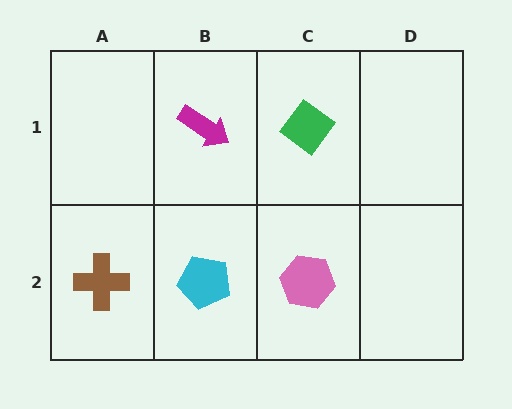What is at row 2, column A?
A brown cross.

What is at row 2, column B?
A cyan pentagon.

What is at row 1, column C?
A green diamond.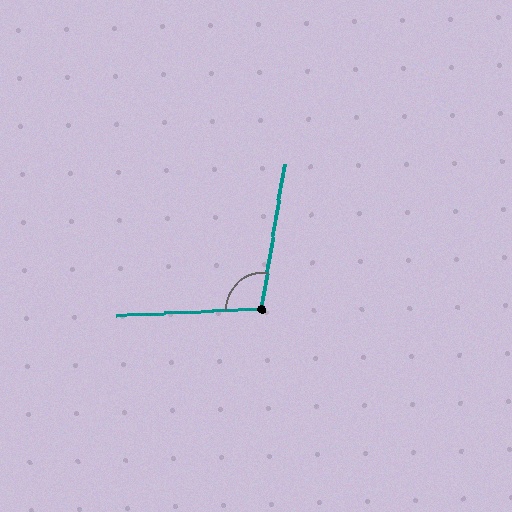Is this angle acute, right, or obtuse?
It is obtuse.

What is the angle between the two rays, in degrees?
Approximately 102 degrees.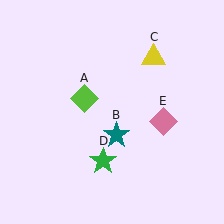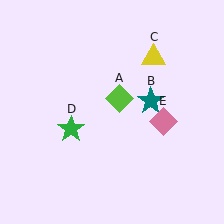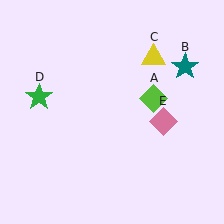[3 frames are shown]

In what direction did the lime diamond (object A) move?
The lime diamond (object A) moved right.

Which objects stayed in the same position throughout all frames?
Yellow triangle (object C) and pink diamond (object E) remained stationary.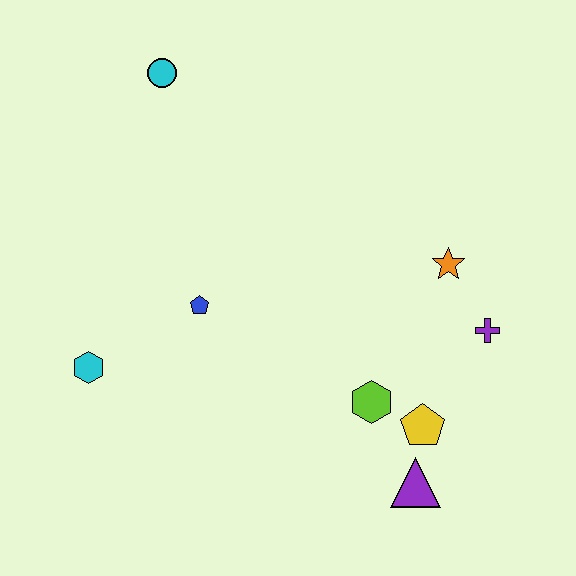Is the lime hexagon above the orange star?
No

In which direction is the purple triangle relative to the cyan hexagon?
The purple triangle is to the right of the cyan hexagon.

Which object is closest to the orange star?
The purple cross is closest to the orange star.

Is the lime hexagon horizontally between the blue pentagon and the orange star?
Yes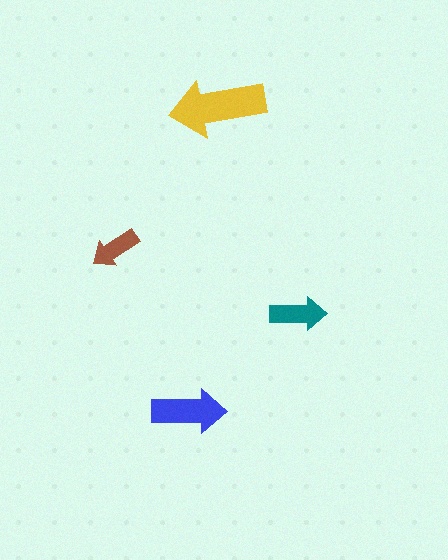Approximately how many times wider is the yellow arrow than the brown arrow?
About 2 times wider.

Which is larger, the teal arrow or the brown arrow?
The teal one.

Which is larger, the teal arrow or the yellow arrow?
The yellow one.